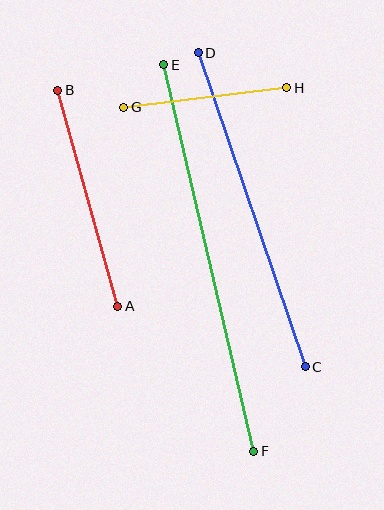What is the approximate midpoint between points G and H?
The midpoint is at approximately (205, 97) pixels.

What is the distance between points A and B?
The distance is approximately 224 pixels.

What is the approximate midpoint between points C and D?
The midpoint is at approximately (252, 210) pixels.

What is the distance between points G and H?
The distance is approximately 164 pixels.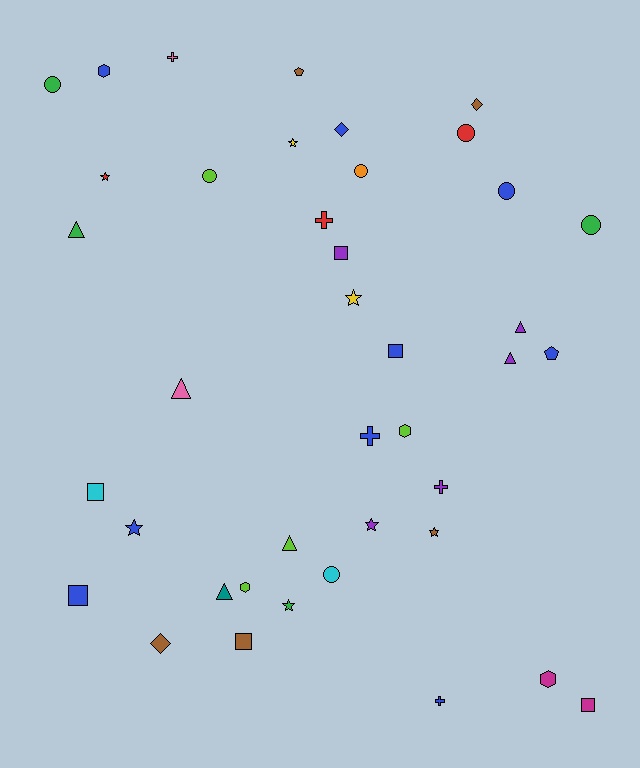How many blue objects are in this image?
There are 9 blue objects.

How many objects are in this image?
There are 40 objects.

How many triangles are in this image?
There are 6 triangles.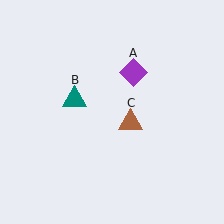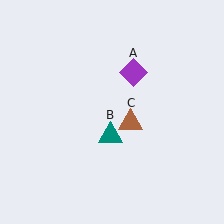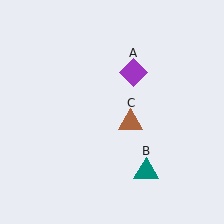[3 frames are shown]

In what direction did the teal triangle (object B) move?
The teal triangle (object B) moved down and to the right.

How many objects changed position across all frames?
1 object changed position: teal triangle (object B).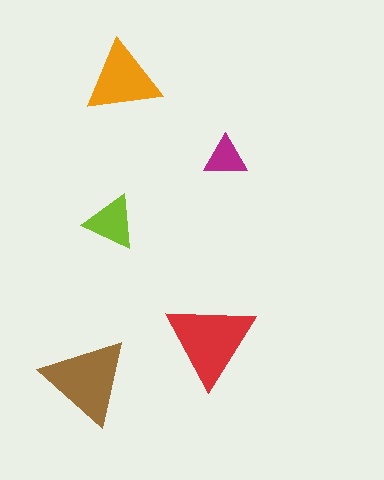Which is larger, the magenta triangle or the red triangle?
The red one.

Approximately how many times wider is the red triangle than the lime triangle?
About 1.5 times wider.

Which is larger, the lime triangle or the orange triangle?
The orange one.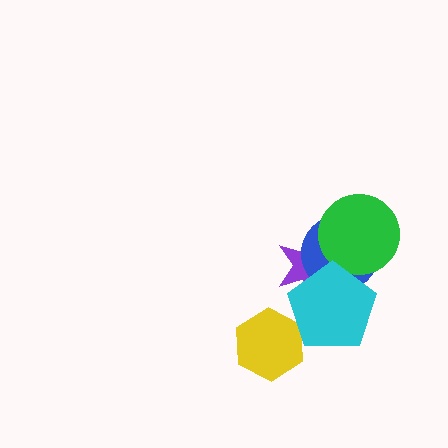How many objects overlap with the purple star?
3 objects overlap with the purple star.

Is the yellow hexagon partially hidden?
Yes, it is partially covered by another shape.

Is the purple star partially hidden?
Yes, it is partially covered by another shape.